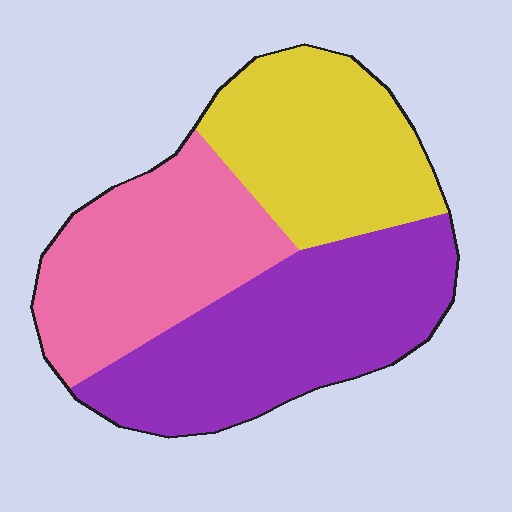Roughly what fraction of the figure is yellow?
Yellow takes up between a quarter and a half of the figure.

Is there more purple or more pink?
Purple.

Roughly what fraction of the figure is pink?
Pink covers roughly 30% of the figure.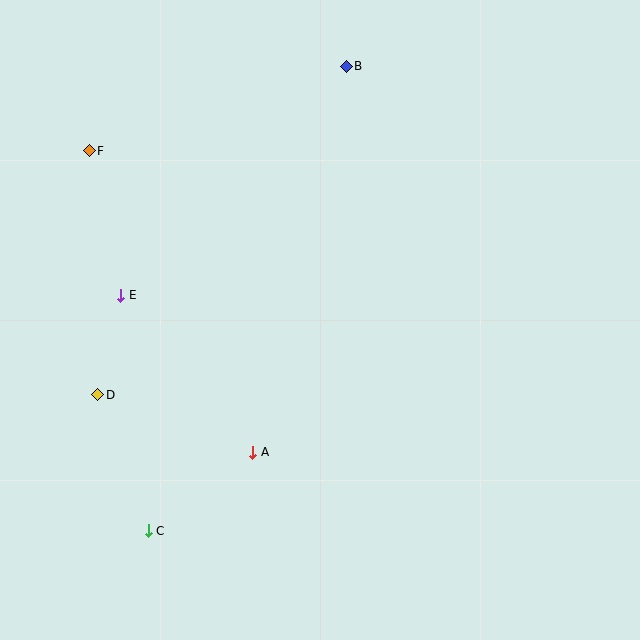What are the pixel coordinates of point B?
Point B is at (346, 66).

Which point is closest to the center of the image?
Point A at (253, 452) is closest to the center.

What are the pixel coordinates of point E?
Point E is at (121, 295).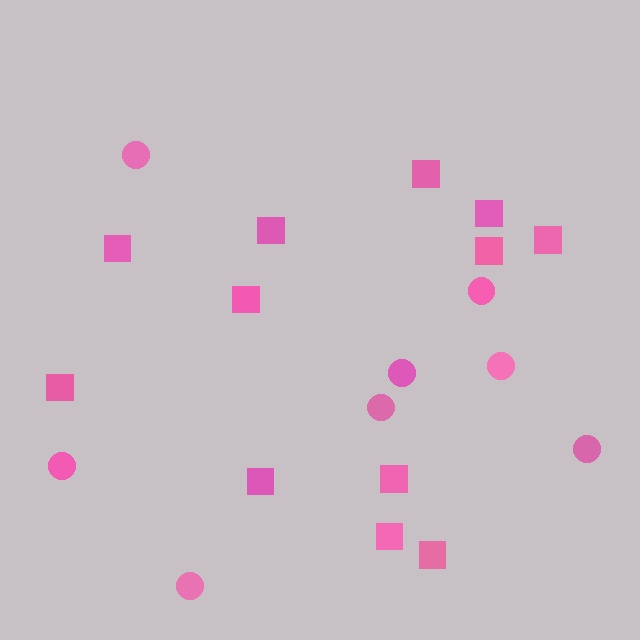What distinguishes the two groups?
There are 2 groups: one group of circles (8) and one group of squares (12).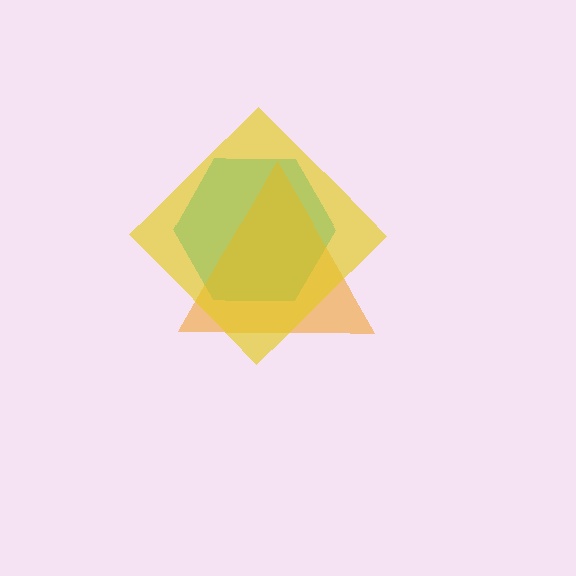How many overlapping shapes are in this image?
There are 3 overlapping shapes in the image.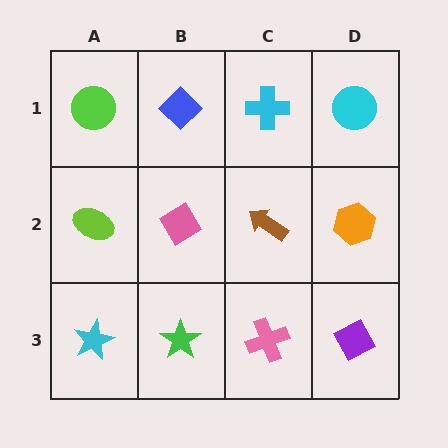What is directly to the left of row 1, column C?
A blue diamond.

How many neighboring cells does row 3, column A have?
2.